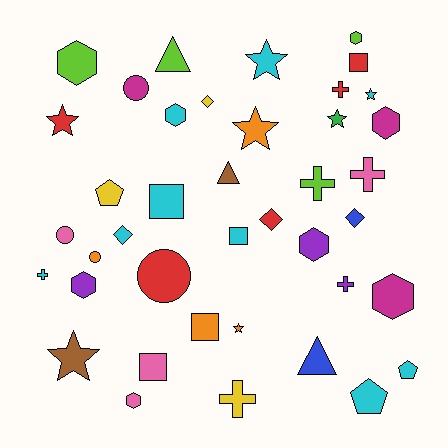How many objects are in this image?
There are 40 objects.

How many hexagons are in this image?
There are 8 hexagons.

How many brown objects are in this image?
There are 2 brown objects.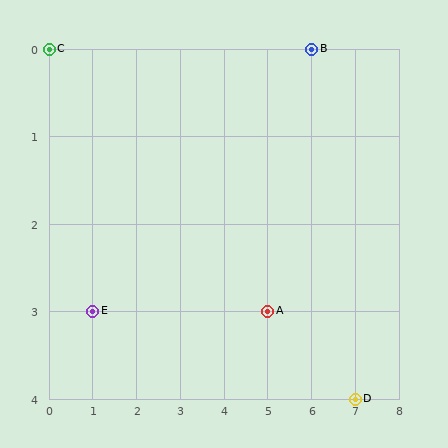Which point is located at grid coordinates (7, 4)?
Point D is at (7, 4).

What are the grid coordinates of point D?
Point D is at grid coordinates (7, 4).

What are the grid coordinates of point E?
Point E is at grid coordinates (1, 3).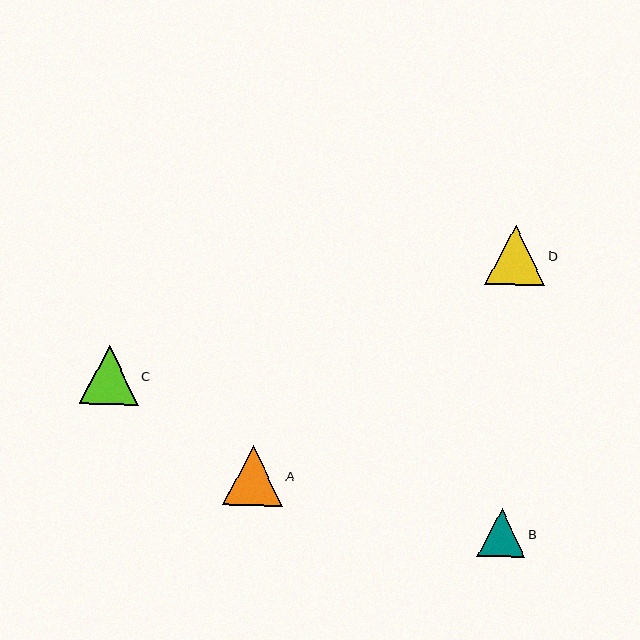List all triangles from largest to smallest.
From largest to smallest: D, A, C, B.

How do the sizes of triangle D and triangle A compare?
Triangle D and triangle A are approximately the same size.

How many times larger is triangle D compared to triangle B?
Triangle D is approximately 1.2 times the size of triangle B.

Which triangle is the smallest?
Triangle B is the smallest with a size of approximately 48 pixels.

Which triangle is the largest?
Triangle D is the largest with a size of approximately 60 pixels.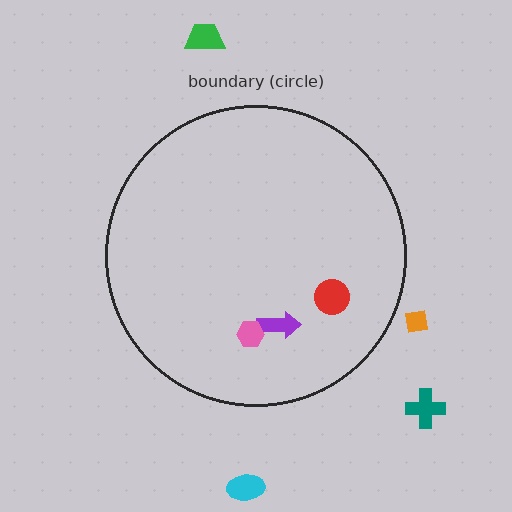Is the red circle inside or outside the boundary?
Inside.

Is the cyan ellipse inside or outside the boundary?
Outside.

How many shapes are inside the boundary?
3 inside, 4 outside.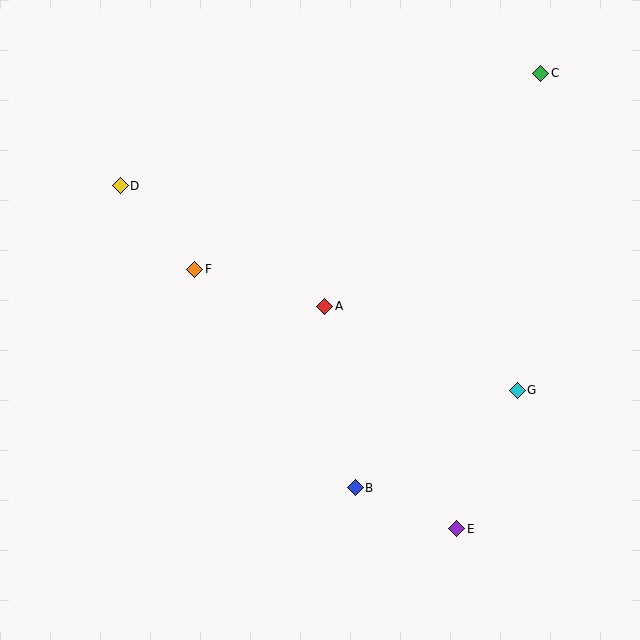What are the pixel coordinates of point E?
Point E is at (457, 529).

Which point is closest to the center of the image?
Point A at (325, 306) is closest to the center.